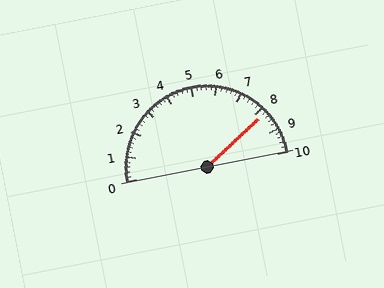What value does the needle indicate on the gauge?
The needle indicates approximately 8.2.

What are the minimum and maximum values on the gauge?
The gauge ranges from 0 to 10.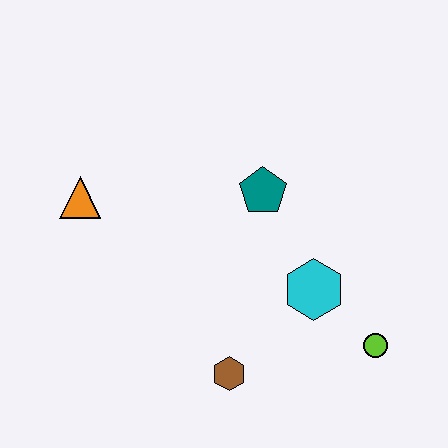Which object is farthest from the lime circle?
The orange triangle is farthest from the lime circle.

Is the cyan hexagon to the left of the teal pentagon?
No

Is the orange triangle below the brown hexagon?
No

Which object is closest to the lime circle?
The cyan hexagon is closest to the lime circle.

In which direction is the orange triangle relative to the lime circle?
The orange triangle is to the left of the lime circle.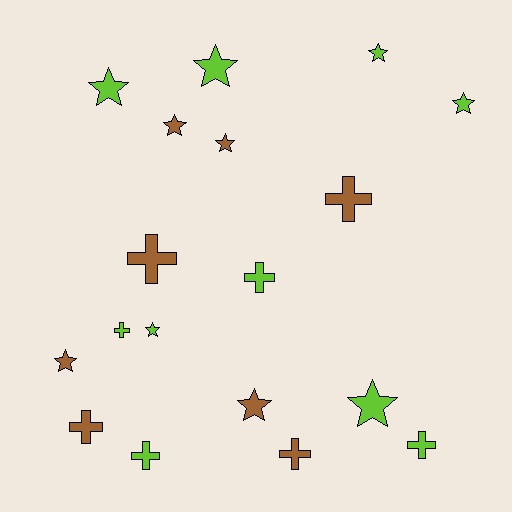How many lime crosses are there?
There are 4 lime crosses.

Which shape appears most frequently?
Star, with 10 objects.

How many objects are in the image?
There are 18 objects.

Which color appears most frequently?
Lime, with 10 objects.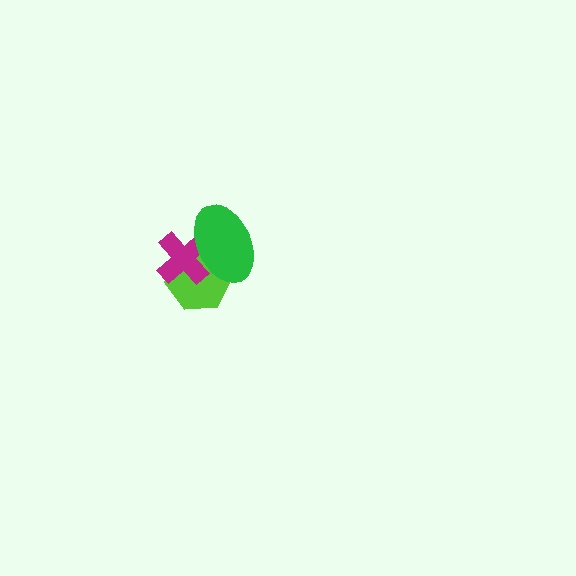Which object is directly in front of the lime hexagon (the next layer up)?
The magenta cross is directly in front of the lime hexagon.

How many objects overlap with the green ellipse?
2 objects overlap with the green ellipse.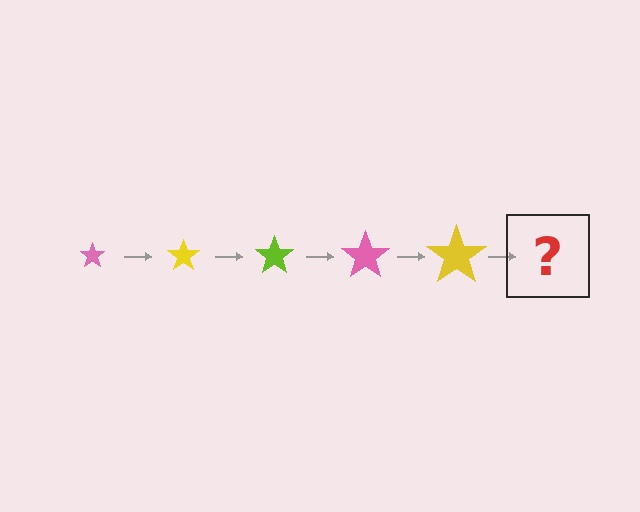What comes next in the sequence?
The next element should be a lime star, larger than the previous one.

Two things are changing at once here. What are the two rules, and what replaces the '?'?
The two rules are that the star grows larger each step and the color cycles through pink, yellow, and lime. The '?' should be a lime star, larger than the previous one.